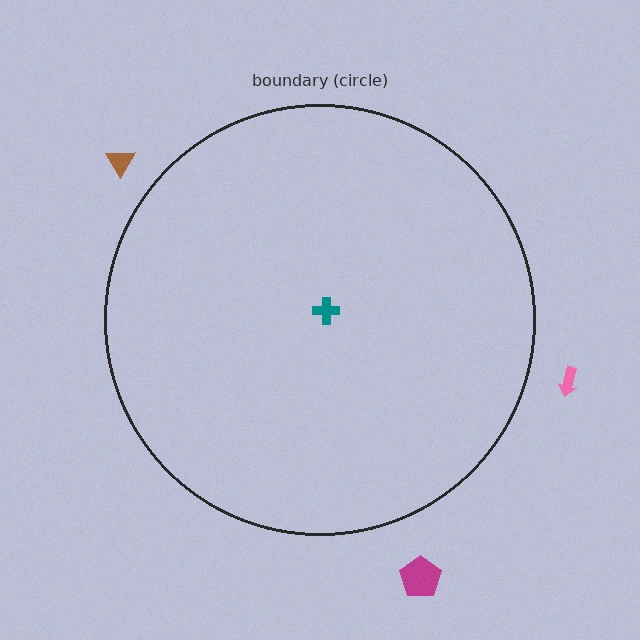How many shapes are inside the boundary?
1 inside, 3 outside.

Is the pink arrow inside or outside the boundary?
Outside.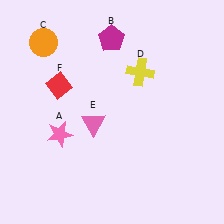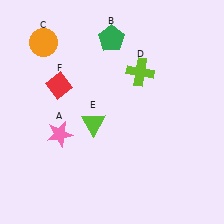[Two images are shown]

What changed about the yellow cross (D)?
In Image 1, D is yellow. In Image 2, it changed to lime.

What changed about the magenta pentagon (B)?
In Image 1, B is magenta. In Image 2, it changed to green.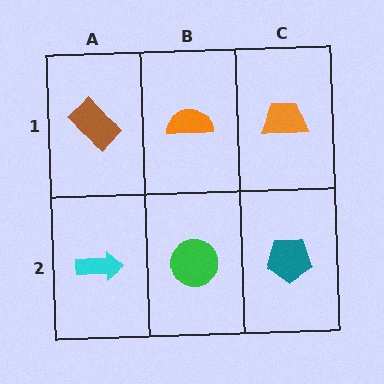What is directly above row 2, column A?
A brown rectangle.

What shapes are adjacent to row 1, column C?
A teal pentagon (row 2, column C), an orange semicircle (row 1, column B).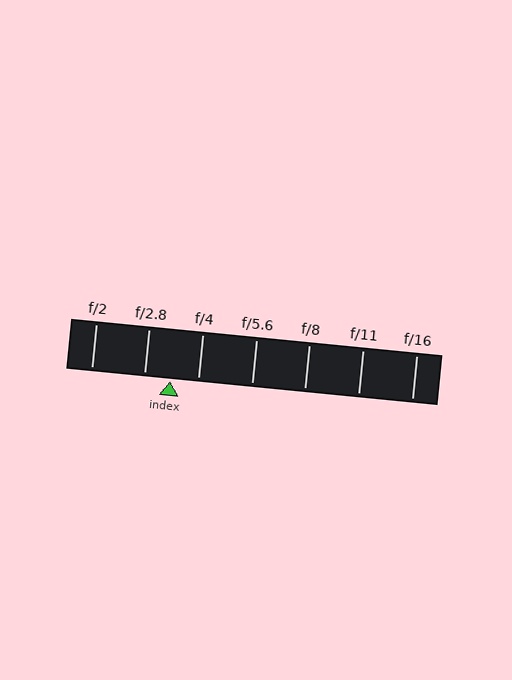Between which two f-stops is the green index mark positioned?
The index mark is between f/2.8 and f/4.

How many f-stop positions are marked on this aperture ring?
There are 7 f-stop positions marked.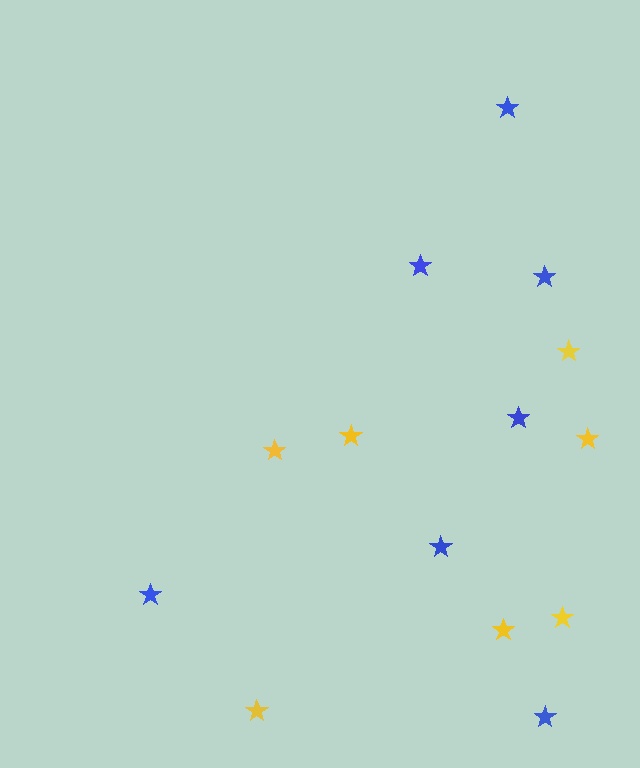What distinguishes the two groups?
There are 2 groups: one group of yellow stars (7) and one group of blue stars (7).